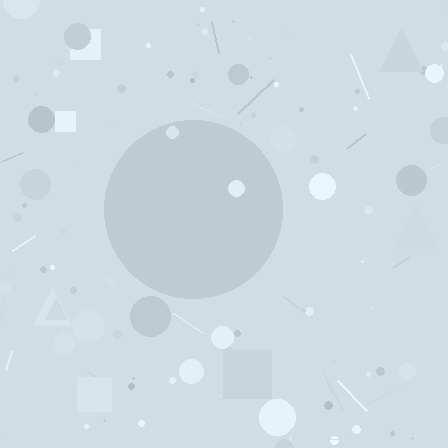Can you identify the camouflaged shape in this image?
The camouflaged shape is a circle.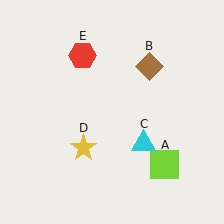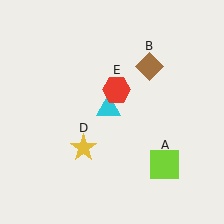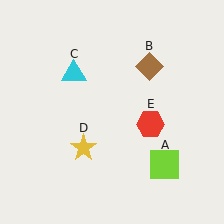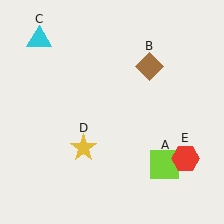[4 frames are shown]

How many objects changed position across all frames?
2 objects changed position: cyan triangle (object C), red hexagon (object E).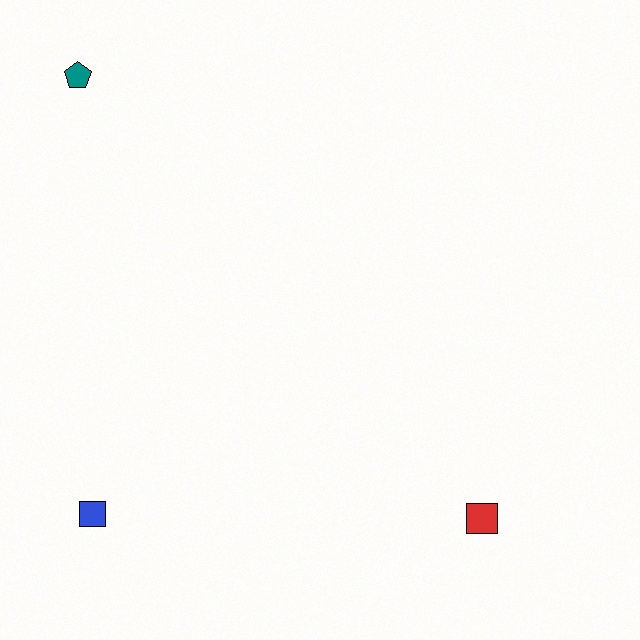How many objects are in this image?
There are 3 objects.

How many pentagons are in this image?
There is 1 pentagon.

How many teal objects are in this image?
There is 1 teal object.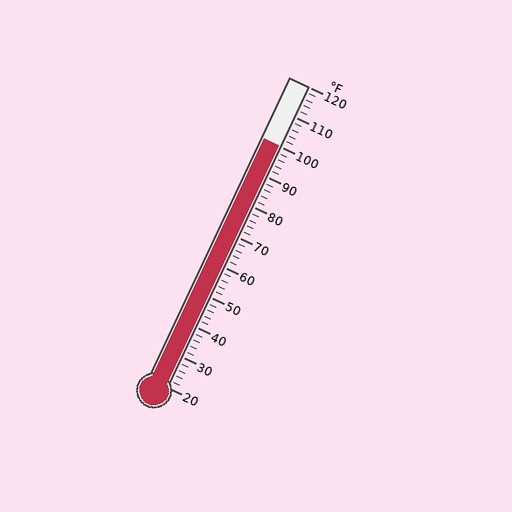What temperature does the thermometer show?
The thermometer shows approximately 100°F.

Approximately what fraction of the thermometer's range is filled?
The thermometer is filled to approximately 80% of its range.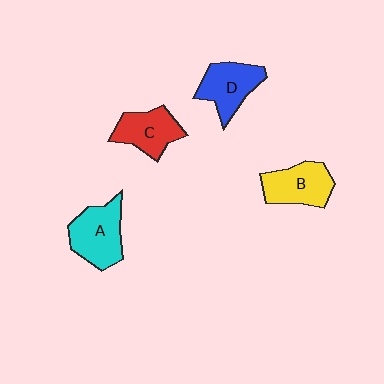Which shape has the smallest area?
Shape C (red).